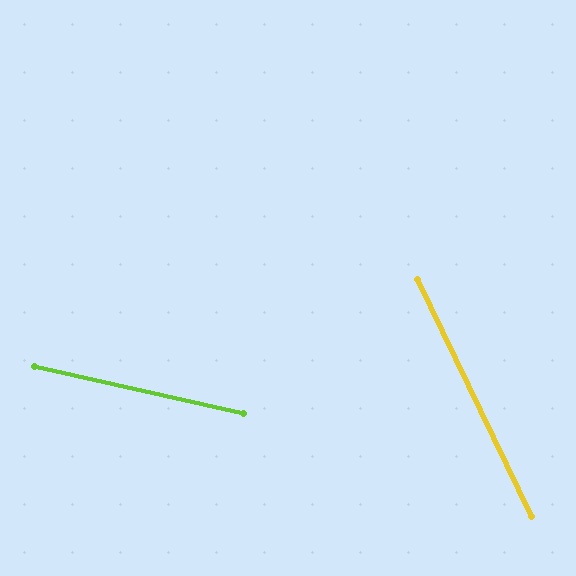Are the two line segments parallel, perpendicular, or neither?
Neither parallel nor perpendicular — they differ by about 52°.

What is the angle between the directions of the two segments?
Approximately 52 degrees.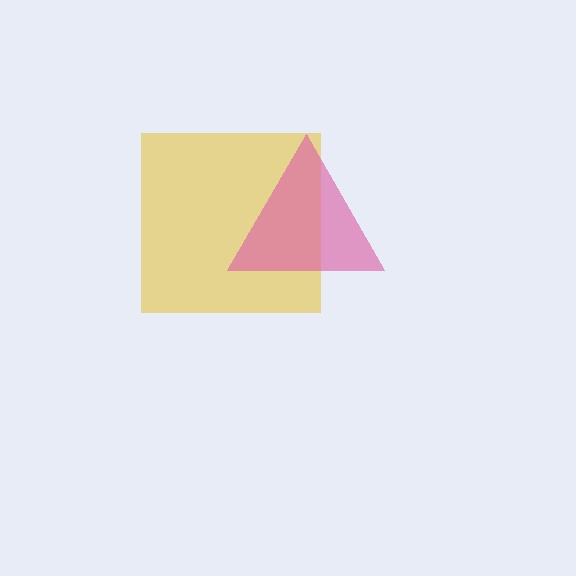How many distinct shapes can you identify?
There are 2 distinct shapes: a yellow square, a pink triangle.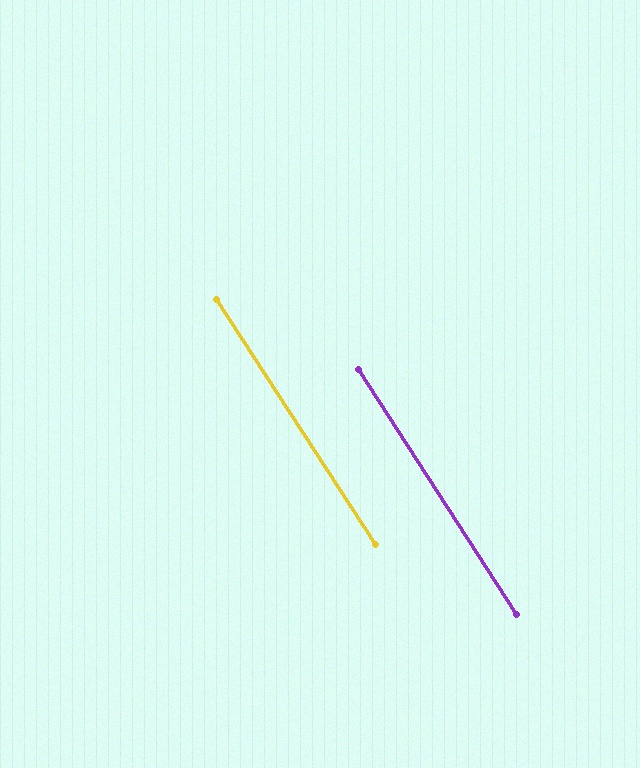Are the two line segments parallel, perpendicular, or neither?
Parallel — their directions differ by only 0.1°.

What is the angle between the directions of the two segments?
Approximately 0 degrees.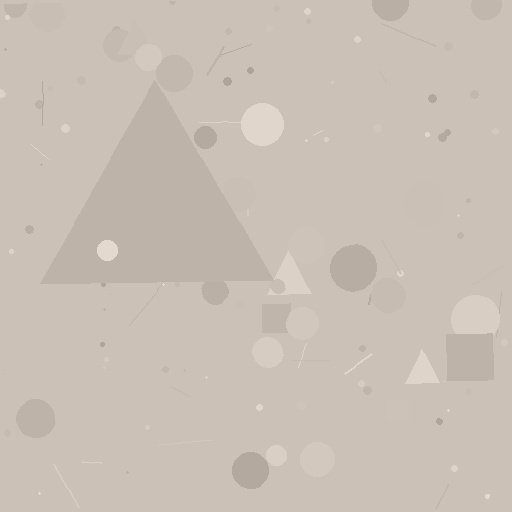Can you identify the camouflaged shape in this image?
The camouflaged shape is a triangle.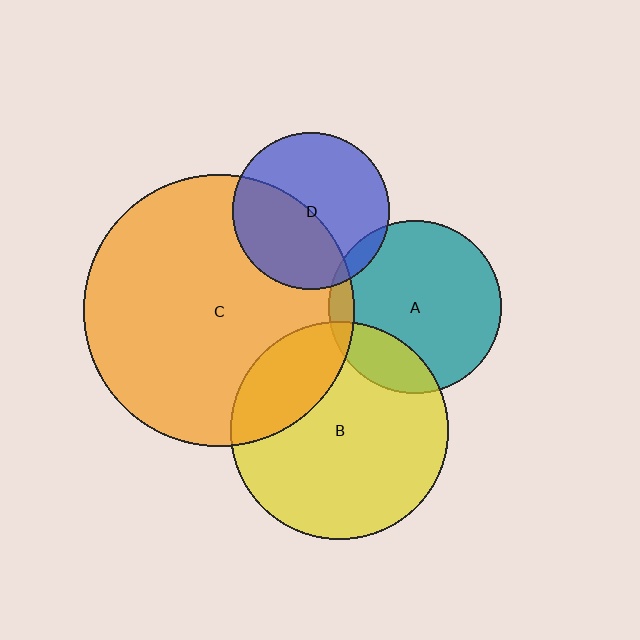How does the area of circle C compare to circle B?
Approximately 1.6 times.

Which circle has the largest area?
Circle C (orange).